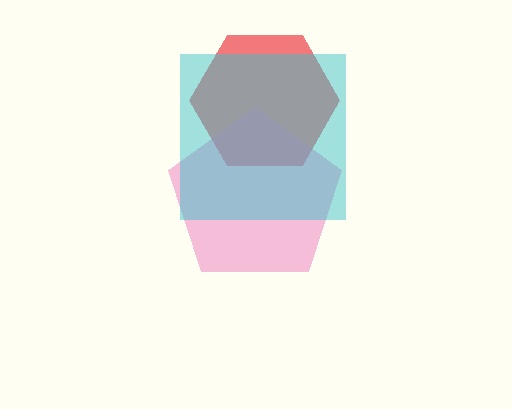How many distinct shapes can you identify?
There are 3 distinct shapes: a red hexagon, a pink pentagon, a cyan square.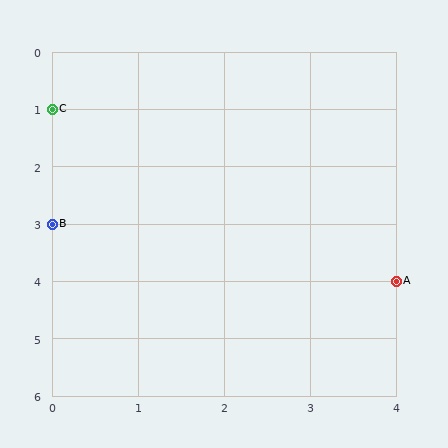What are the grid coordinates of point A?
Point A is at grid coordinates (4, 4).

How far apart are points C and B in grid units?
Points C and B are 2 rows apart.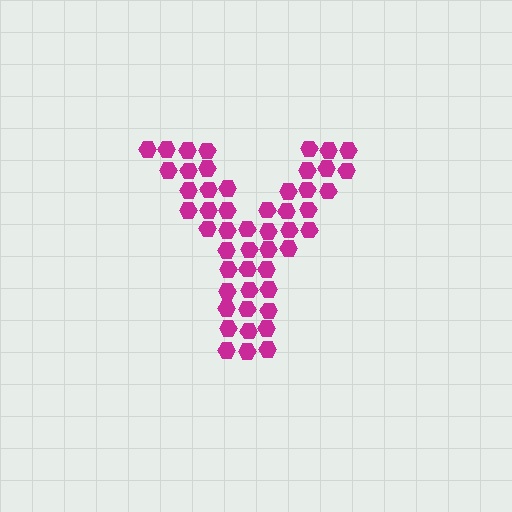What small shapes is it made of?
It is made of small hexagons.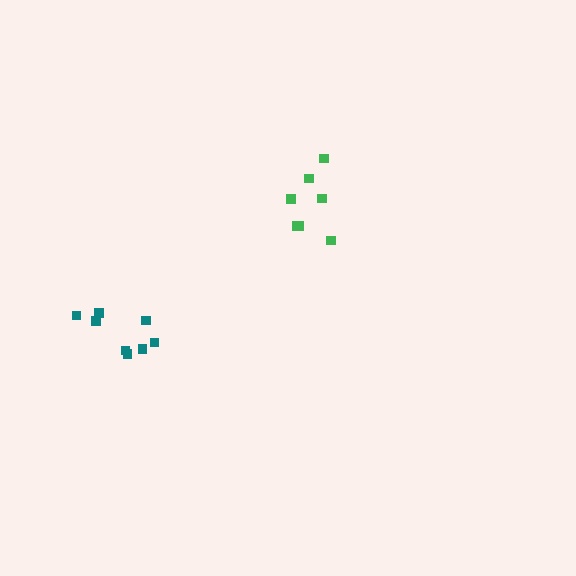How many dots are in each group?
Group 1: 7 dots, Group 2: 8 dots (15 total).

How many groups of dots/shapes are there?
There are 2 groups.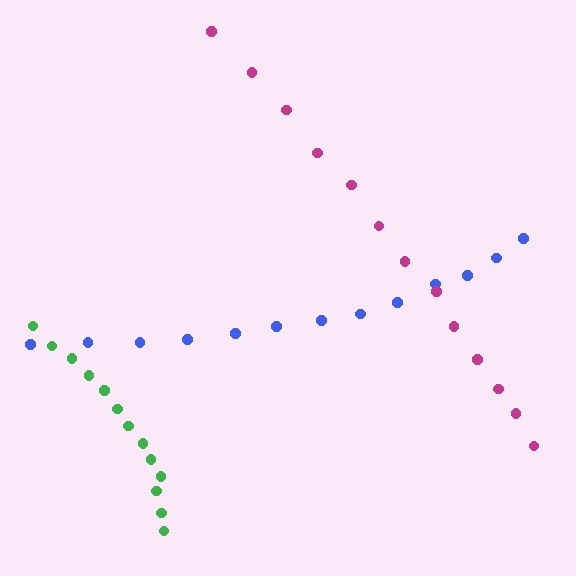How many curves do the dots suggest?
There are 3 distinct paths.